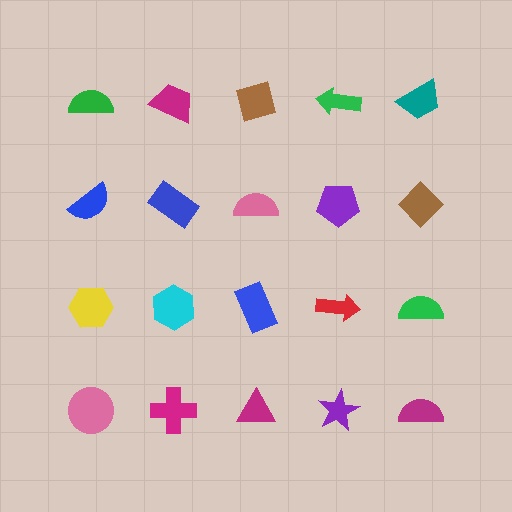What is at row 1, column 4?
A green arrow.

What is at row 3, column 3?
A blue rectangle.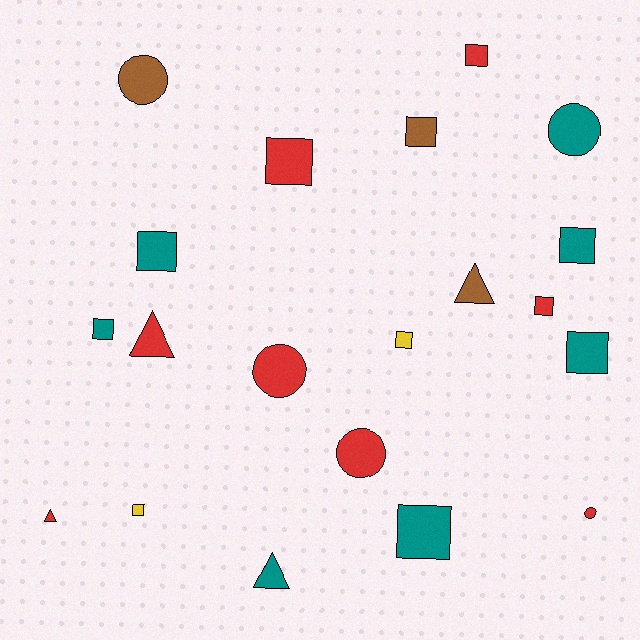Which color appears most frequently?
Red, with 8 objects.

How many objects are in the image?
There are 20 objects.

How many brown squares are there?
There is 1 brown square.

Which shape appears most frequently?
Square, with 11 objects.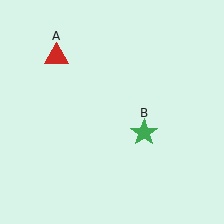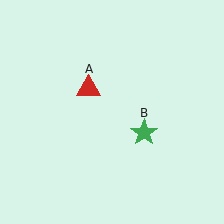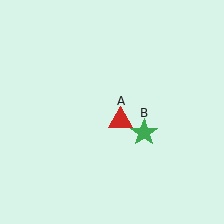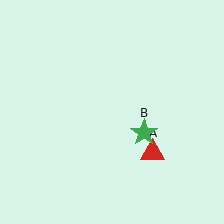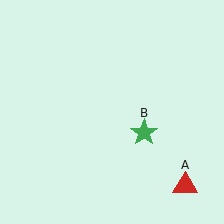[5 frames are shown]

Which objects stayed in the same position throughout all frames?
Green star (object B) remained stationary.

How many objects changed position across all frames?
1 object changed position: red triangle (object A).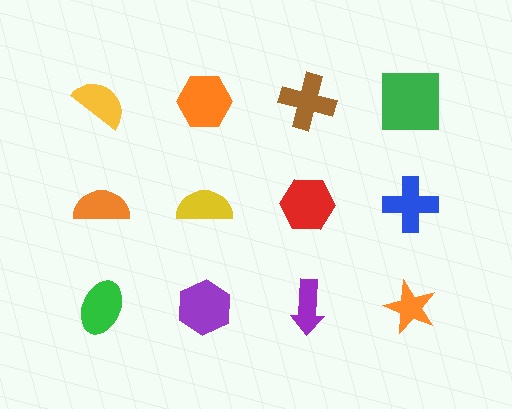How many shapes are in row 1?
4 shapes.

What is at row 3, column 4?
An orange star.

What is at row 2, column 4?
A blue cross.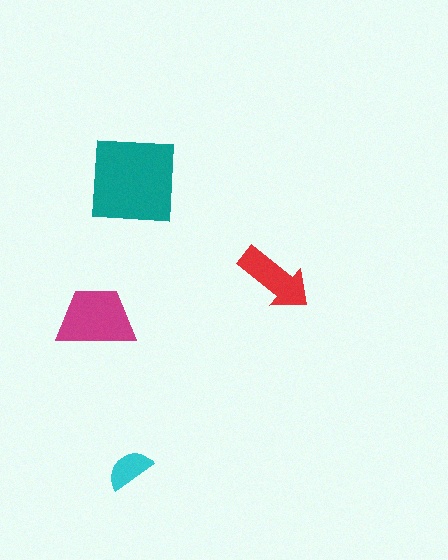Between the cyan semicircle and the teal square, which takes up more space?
The teal square.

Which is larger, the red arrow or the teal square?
The teal square.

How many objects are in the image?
There are 4 objects in the image.